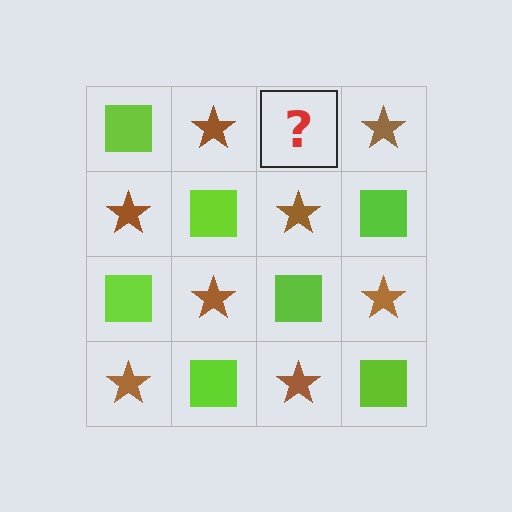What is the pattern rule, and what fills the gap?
The rule is that it alternates lime square and brown star in a checkerboard pattern. The gap should be filled with a lime square.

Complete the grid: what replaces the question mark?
The question mark should be replaced with a lime square.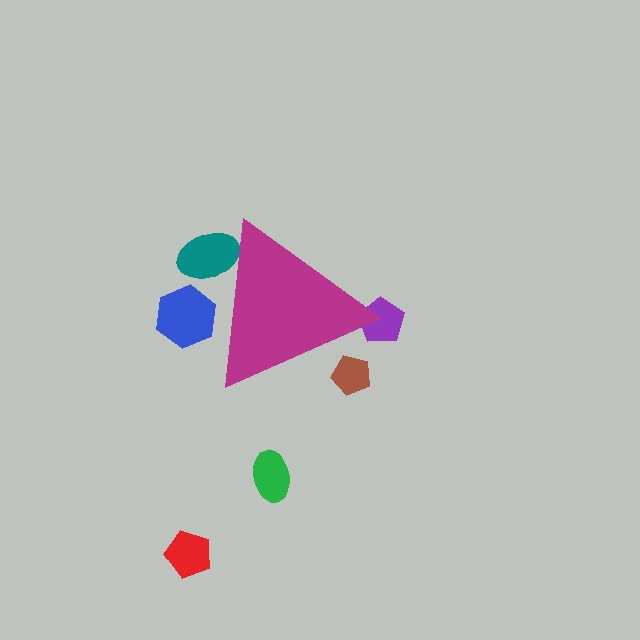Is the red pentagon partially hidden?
No, the red pentagon is fully visible.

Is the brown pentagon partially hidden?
Yes, the brown pentagon is partially hidden behind the magenta triangle.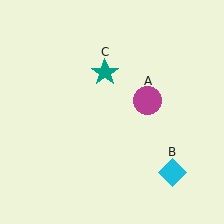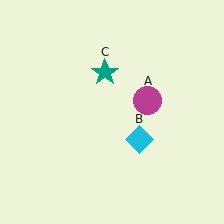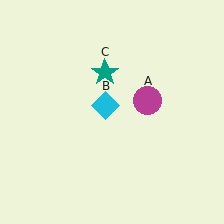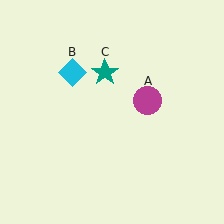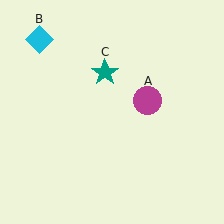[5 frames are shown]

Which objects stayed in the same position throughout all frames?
Magenta circle (object A) and teal star (object C) remained stationary.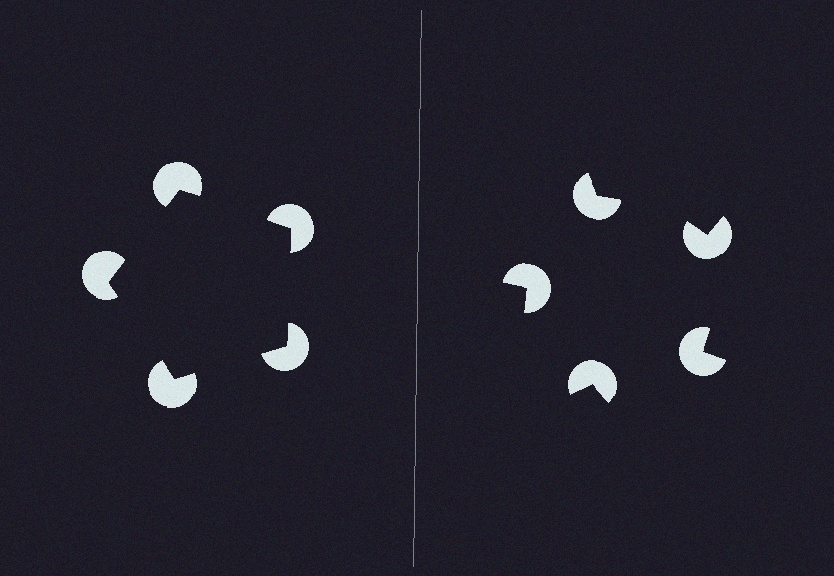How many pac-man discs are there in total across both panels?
10 — 5 on each side.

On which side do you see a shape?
An illusory pentagon appears on the left side. On the right side the wedge cuts are rotated, so no coherent shape forms.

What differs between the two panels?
The pac-man discs are positioned identically on both sides; only the wedge orientations differ. On the left they align to a pentagon; on the right they are misaligned.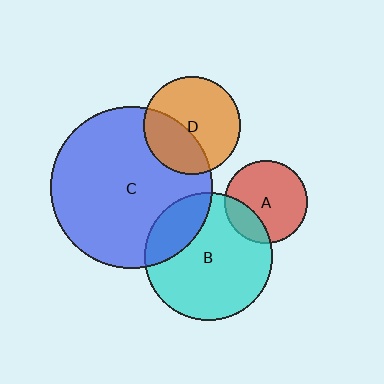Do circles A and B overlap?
Yes.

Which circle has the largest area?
Circle C (blue).